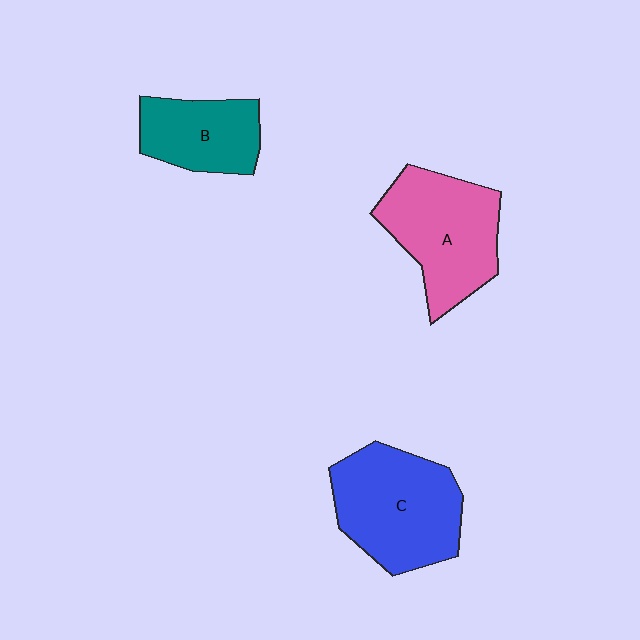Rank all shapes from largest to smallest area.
From largest to smallest: C (blue), A (pink), B (teal).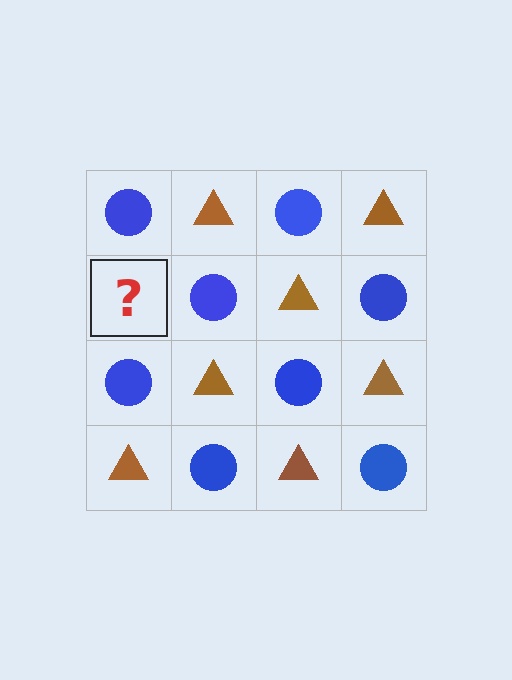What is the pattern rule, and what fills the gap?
The rule is that it alternates blue circle and brown triangle in a checkerboard pattern. The gap should be filled with a brown triangle.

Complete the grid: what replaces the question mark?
The question mark should be replaced with a brown triangle.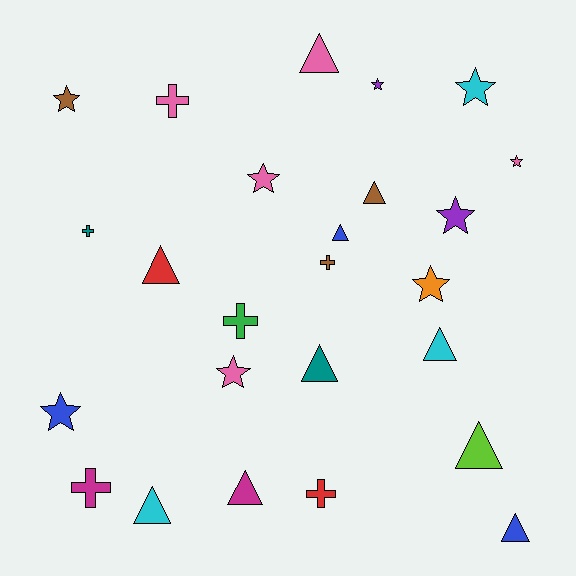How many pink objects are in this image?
There are 5 pink objects.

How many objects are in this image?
There are 25 objects.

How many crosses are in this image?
There are 6 crosses.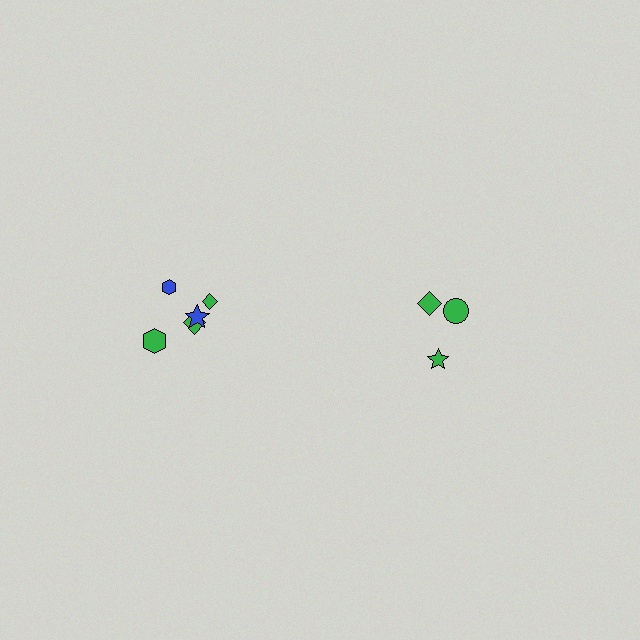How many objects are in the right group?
There are 3 objects.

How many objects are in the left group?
There are 5 objects.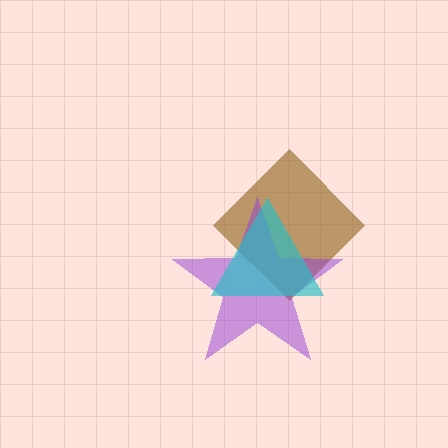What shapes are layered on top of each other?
The layered shapes are: a brown diamond, a purple star, a cyan triangle.